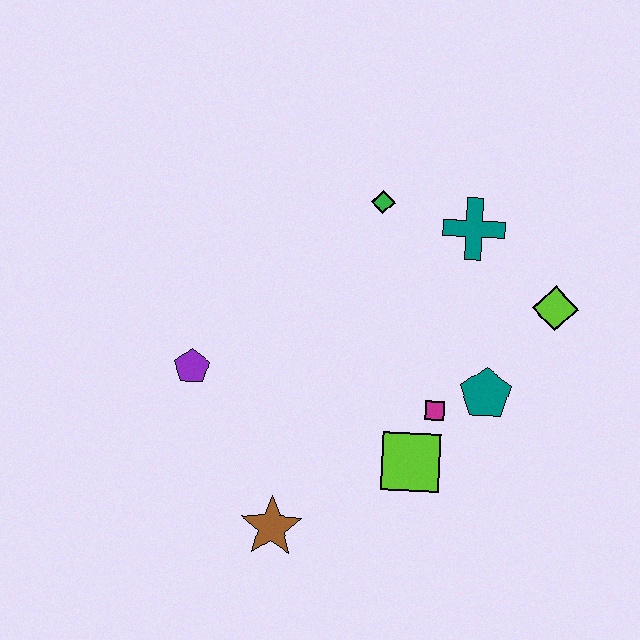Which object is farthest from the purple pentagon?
The lime diamond is farthest from the purple pentagon.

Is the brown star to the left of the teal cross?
Yes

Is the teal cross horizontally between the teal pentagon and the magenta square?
Yes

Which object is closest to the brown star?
The lime square is closest to the brown star.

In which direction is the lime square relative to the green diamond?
The lime square is below the green diamond.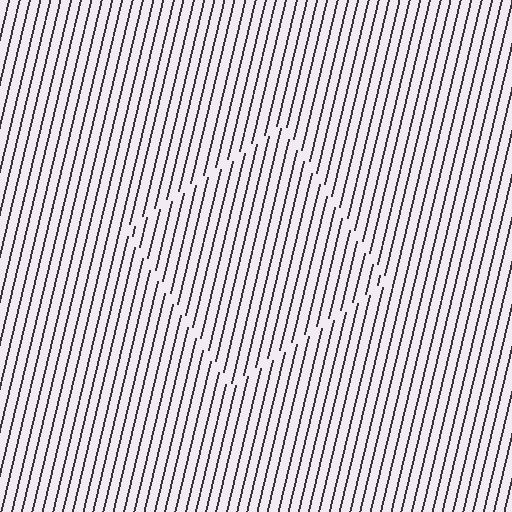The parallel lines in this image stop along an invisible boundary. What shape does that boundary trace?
An illusory square. The interior of the shape contains the same grating, shifted by half a period — the contour is defined by the phase discontinuity where line-ends from the inner and outer gratings abut.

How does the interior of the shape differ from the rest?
The interior of the shape contains the same grating, shifted by half a period — the contour is defined by the phase discontinuity where line-ends from the inner and outer gratings abut.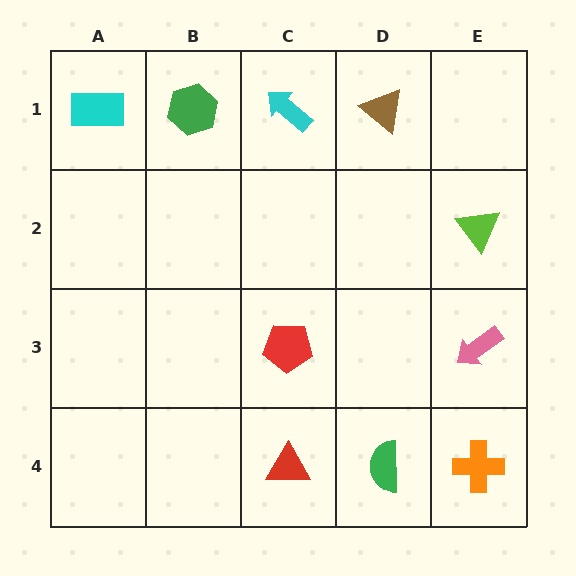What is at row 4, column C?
A red triangle.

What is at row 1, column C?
A cyan arrow.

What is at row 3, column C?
A red pentagon.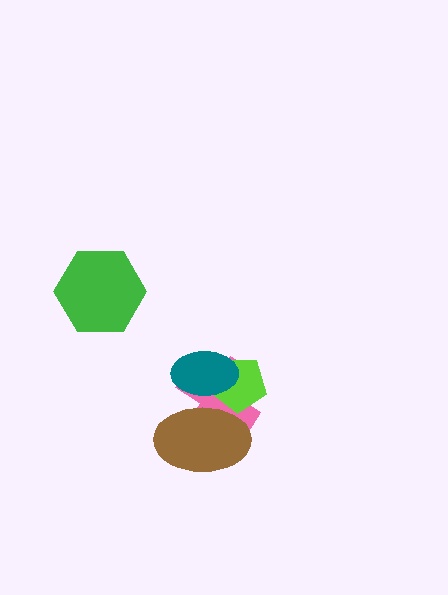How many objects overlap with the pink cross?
3 objects overlap with the pink cross.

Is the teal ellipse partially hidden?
No, no other shape covers it.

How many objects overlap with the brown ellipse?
3 objects overlap with the brown ellipse.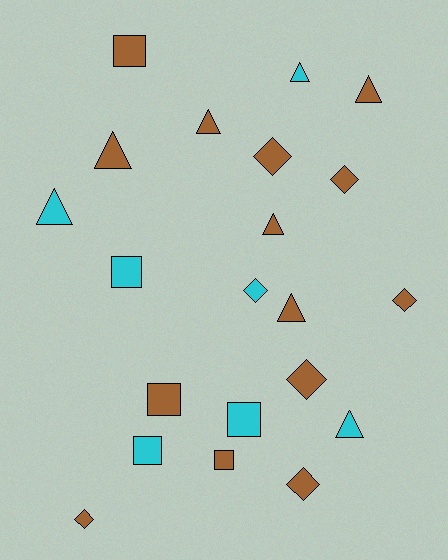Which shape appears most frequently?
Triangle, with 8 objects.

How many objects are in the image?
There are 21 objects.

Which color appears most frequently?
Brown, with 14 objects.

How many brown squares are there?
There are 3 brown squares.